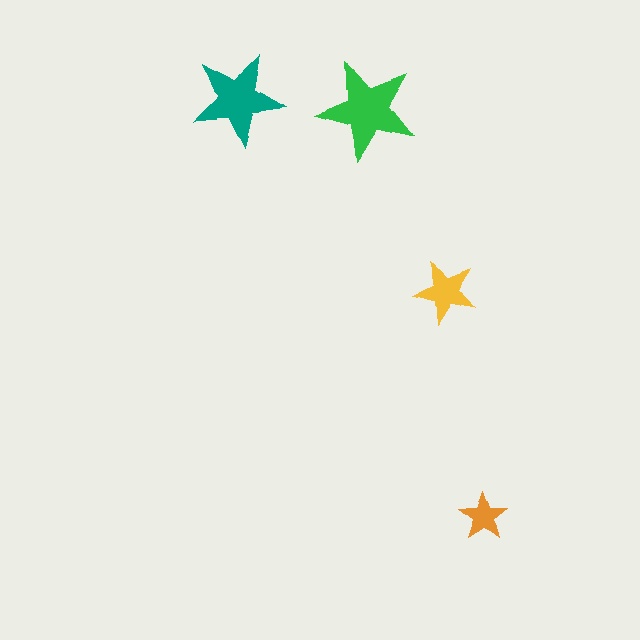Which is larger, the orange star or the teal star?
The teal one.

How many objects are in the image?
There are 4 objects in the image.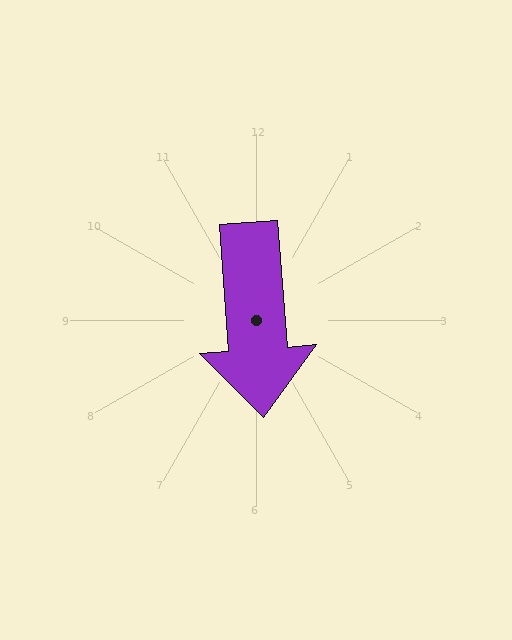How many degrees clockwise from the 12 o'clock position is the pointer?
Approximately 176 degrees.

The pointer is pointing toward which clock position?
Roughly 6 o'clock.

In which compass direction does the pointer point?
South.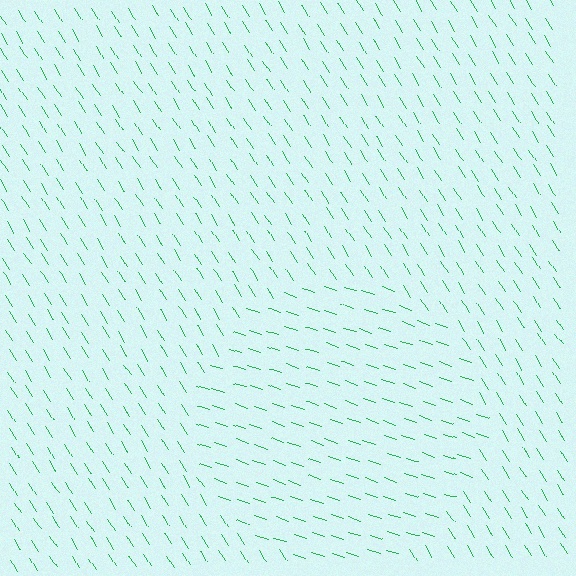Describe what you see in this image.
The image is filled with small green line segments. A circle region in the image has lines oriented differently from the surrounding lines, creating a visible texture boundary.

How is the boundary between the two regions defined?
The boundary is defined purely by a change in line orientation (approximately 40 degrees difference). All lines are the same color and thickness.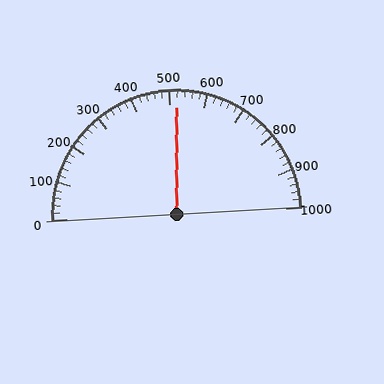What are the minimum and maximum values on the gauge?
The gauge ranges from 0 to 1000.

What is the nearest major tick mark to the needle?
The nearest major tick mark is 500.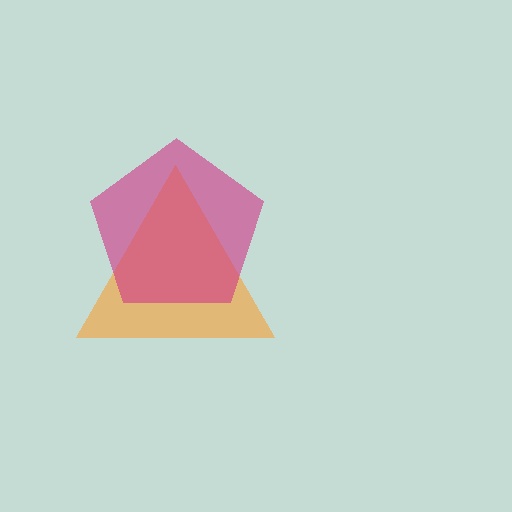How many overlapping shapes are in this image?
There are 2 overlapping shapes in the image.